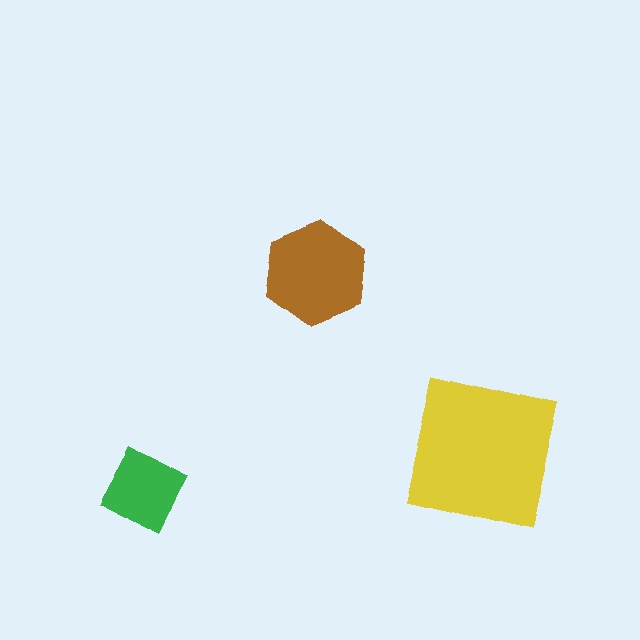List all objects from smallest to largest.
The green diamond, the brown hexagon, the yellow square.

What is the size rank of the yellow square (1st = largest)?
1st.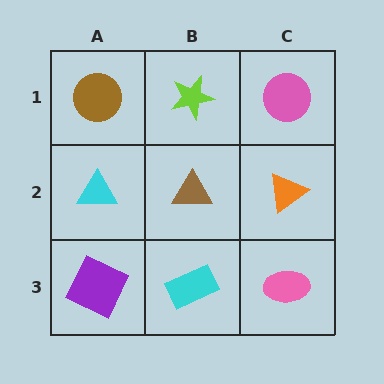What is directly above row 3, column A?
A cyan triangle.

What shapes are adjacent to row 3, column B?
A brown triangle (row 2, column B), a purple square (row 3, column A), a pink ellipse (row 3, column C).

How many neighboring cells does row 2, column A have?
3.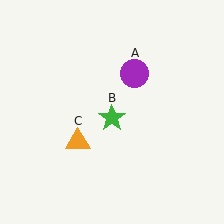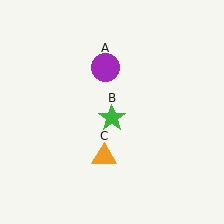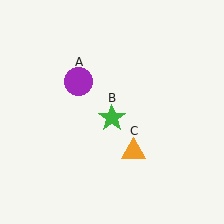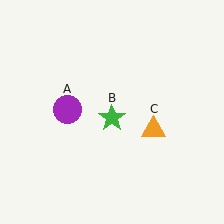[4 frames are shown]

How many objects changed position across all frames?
2 objects changed position: purple circle (object A), orange triangle (object C).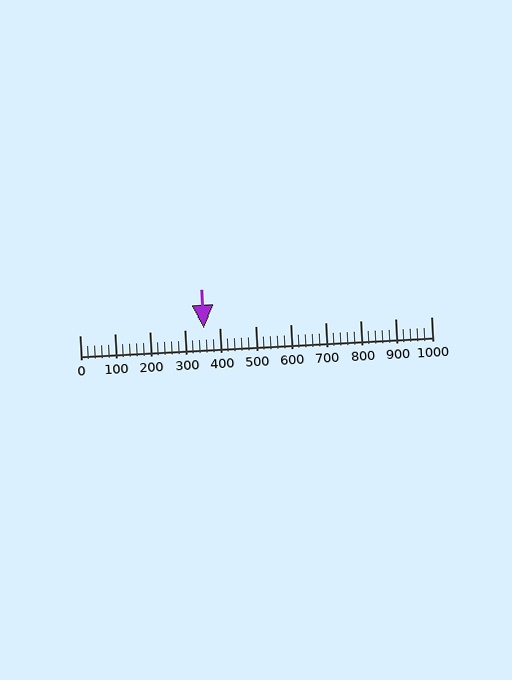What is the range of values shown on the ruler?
The ruler shows values from 0 to 1000.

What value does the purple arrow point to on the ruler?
The purple arrow points to approximately 354.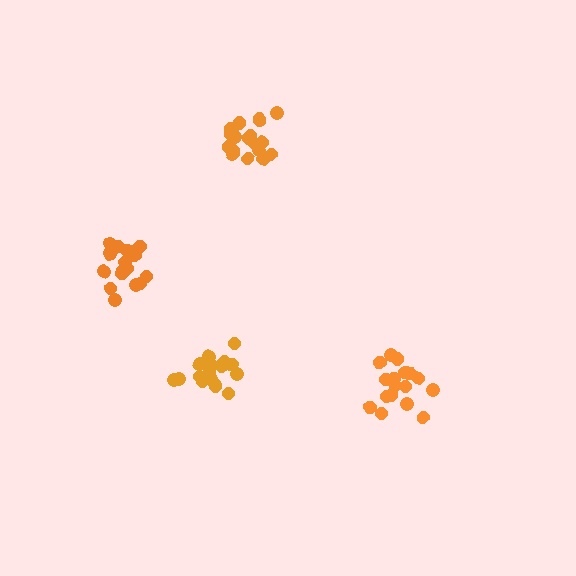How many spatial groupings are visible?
There are 4 spatial groupings.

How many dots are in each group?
Group 1: 18 dots, Group 2: 19 dots, Group 3: 20 dots, Group 4: 18 dots (75 total).